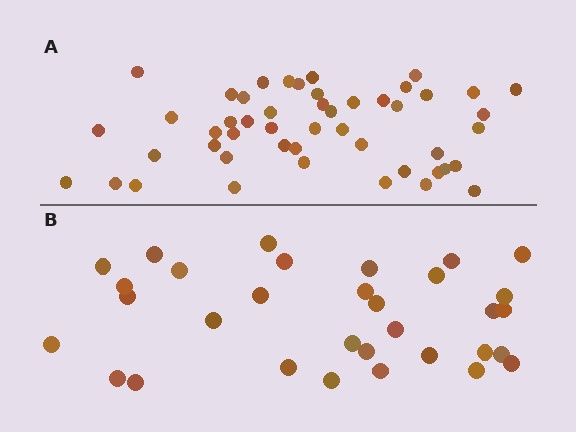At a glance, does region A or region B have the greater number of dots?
Region A (the top region) has more dots.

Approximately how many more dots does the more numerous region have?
Region A has approximately 15 more dots than region B.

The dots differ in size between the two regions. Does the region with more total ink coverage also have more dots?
No. Region B has more total ink coverage because its dots are larger, but region A actually contains more individual dots. Total area can be misleading — the number of items is what matters here.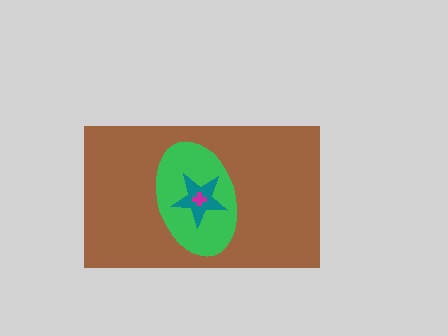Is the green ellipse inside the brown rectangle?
Yes.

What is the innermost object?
The magenta cross.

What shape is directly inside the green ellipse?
The teal star.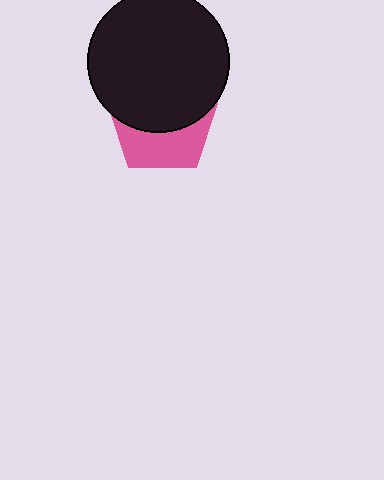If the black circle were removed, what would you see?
You would see the complete pink pentagon.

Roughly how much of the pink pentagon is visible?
A small part of it is visible (roughly 43%).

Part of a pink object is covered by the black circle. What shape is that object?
It is a pentagon.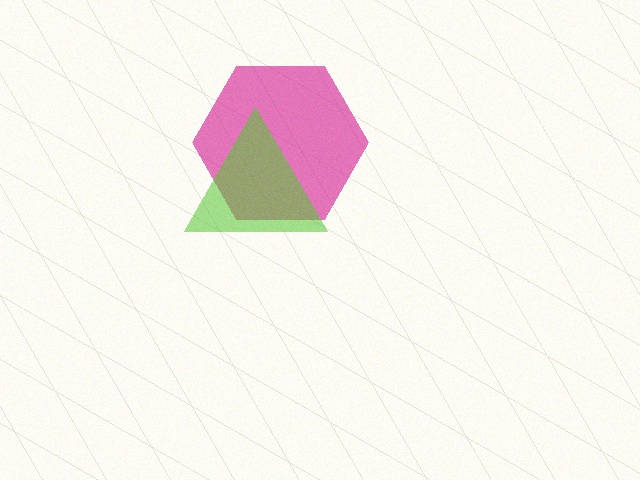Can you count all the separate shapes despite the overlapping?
Yes, there are 2 separate shapes.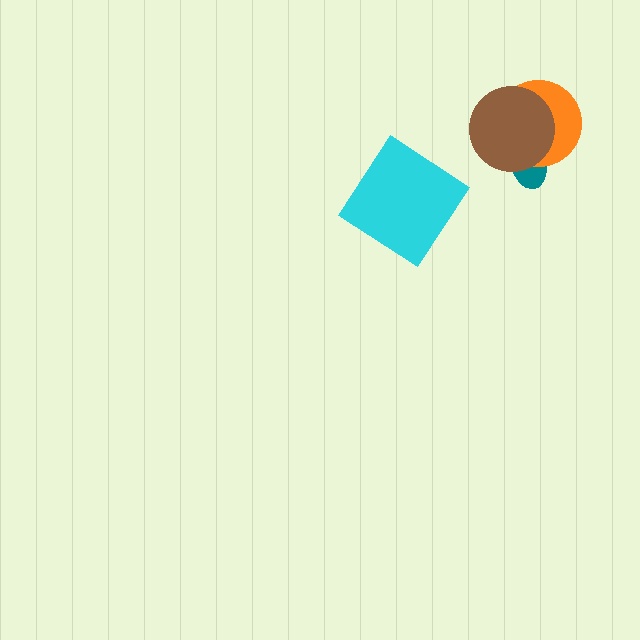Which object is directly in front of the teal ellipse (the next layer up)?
The orange circle is directly in front of the teal ellipse.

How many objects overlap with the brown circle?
2 objects overlap with the brown circle.